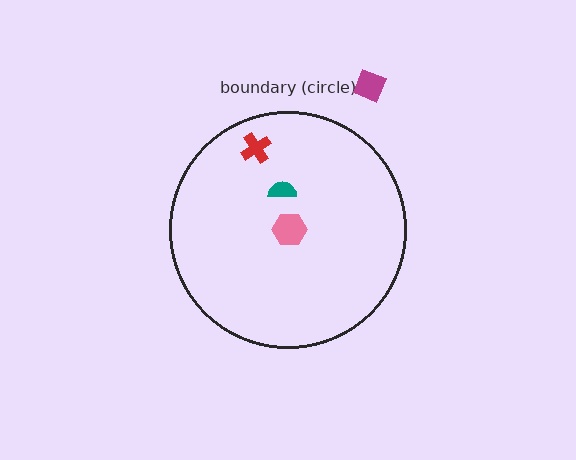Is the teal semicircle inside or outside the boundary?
Inside.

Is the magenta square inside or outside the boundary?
Outside.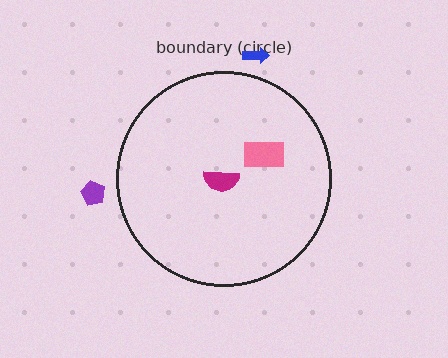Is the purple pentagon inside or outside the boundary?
Outside.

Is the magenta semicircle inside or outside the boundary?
Inside.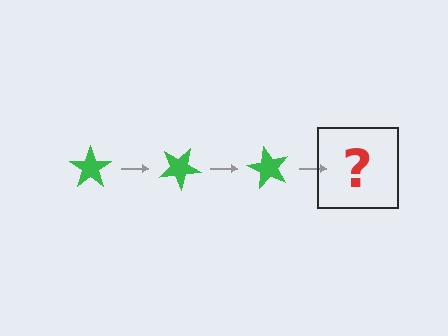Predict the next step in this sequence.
The next step is a green star rotated 90 degrees.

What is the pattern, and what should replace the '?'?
The pattern is that the star rotates 30 degrees each step. The '?' should be a green star rotated 90 degrees.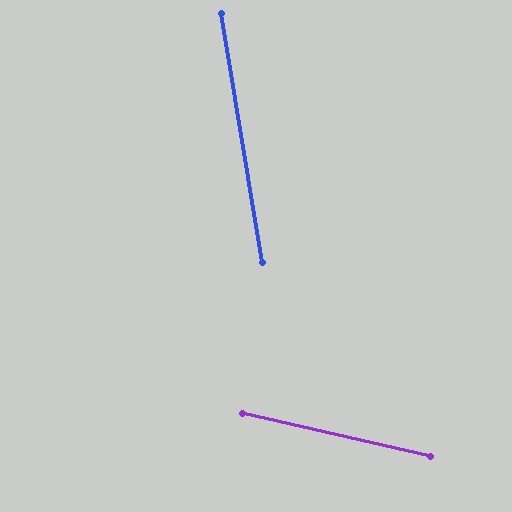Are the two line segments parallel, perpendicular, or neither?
Neither parallel nor perpendicular — they differ by about 68°.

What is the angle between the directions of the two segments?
Approximately 68 degrees.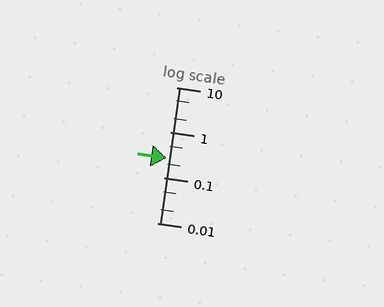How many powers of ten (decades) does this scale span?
The scale spans 3 decades, from 0.01 to 10.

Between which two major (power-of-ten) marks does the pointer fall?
The pointer is between 0.1 and 1.